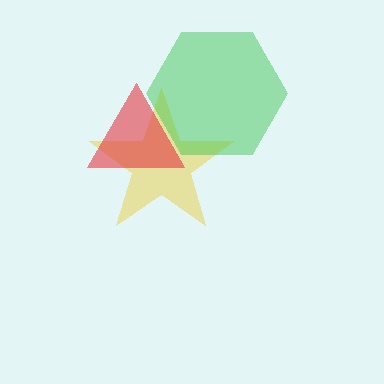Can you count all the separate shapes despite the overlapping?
Yes, there are 3 separate shapes.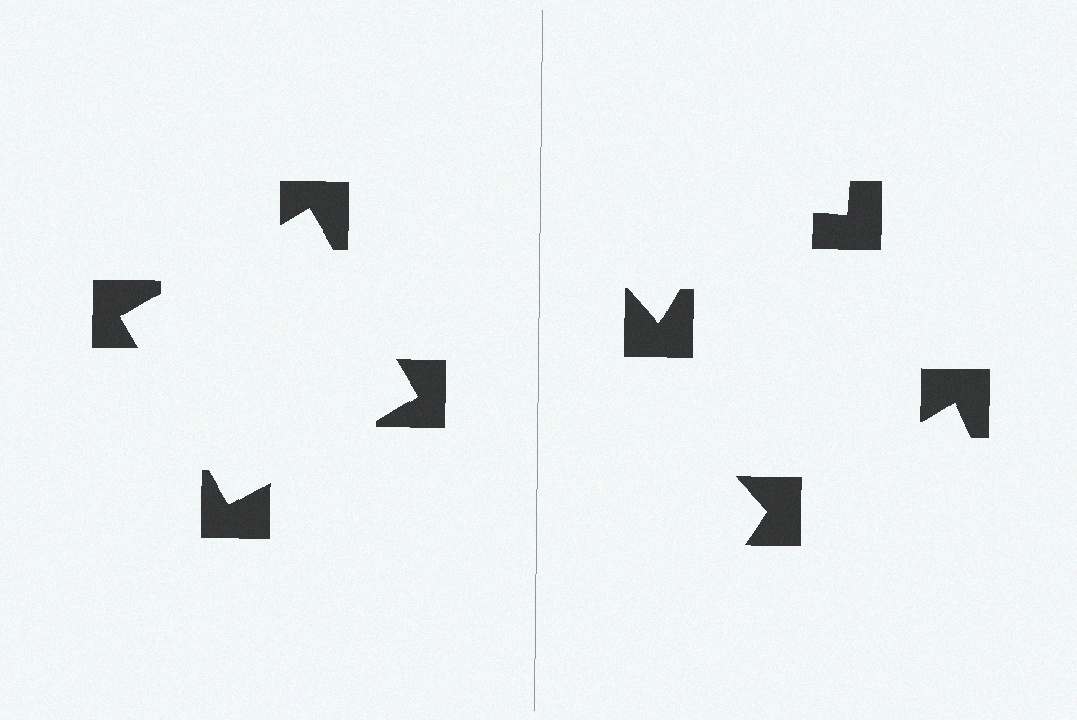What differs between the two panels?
The notched squares are positioned identically on both sides; only the wedge orientations differ. On the left they align to a square; on the right they are misaligned.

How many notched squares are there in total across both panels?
8 — 4 on each side.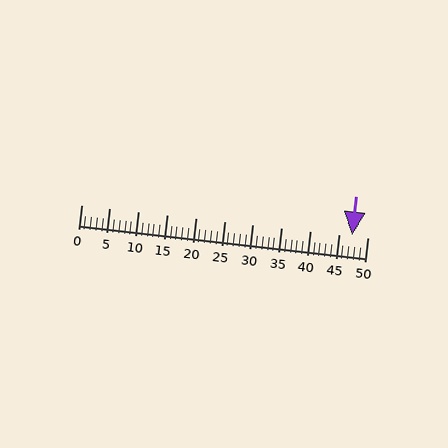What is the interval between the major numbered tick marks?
The major tick marks are spaced 5 units apart.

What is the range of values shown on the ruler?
The ruler shows values from 0 to 50.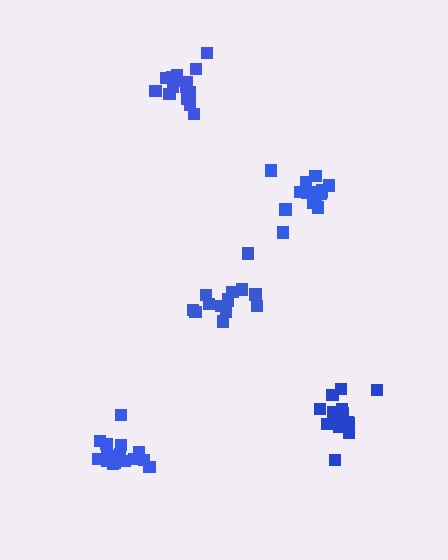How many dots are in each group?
Group 1: 18 dots, Group 2: 14 dots, Group 3: 18 dots, Group 4: 15 dots, Group 5: 16 dots (81 total).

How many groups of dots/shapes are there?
There are 5 groups.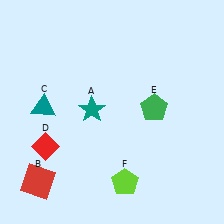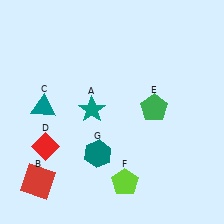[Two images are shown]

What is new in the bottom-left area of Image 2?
A teal hexagon (G) was added in the bottom-left area of Image 2.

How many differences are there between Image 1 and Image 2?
There is 1 difference between the two images.